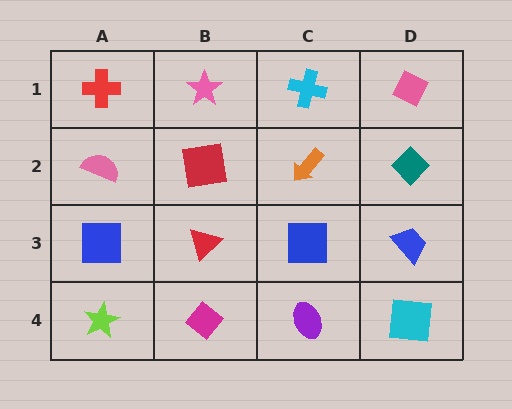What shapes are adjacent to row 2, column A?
A red cross (row 1, column A), a blue square (row 3, column A), a red square (row 2, column B).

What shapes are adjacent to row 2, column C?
A cyan cross (row 1, column C), a blue square (row 3, column C), a red square (row 2, column B), a teal diamond (row 2, column D).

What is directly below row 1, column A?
A pink semicircle.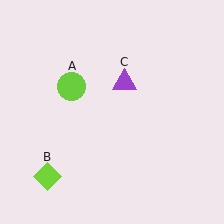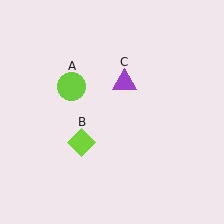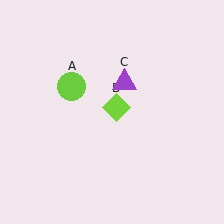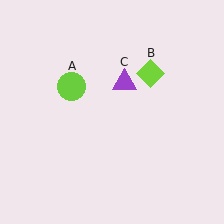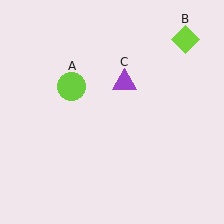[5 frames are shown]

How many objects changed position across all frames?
1 object changed position: lime diamond (object B).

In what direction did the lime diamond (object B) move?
The lime diamond (object B) moved up and to the right.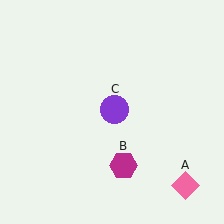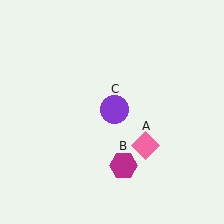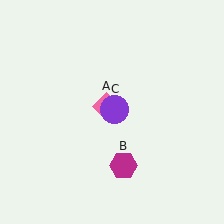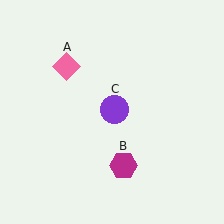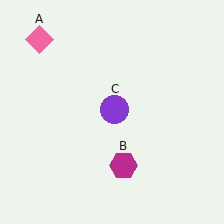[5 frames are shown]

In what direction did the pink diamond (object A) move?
The pink diamond (object A) moved up and to the left.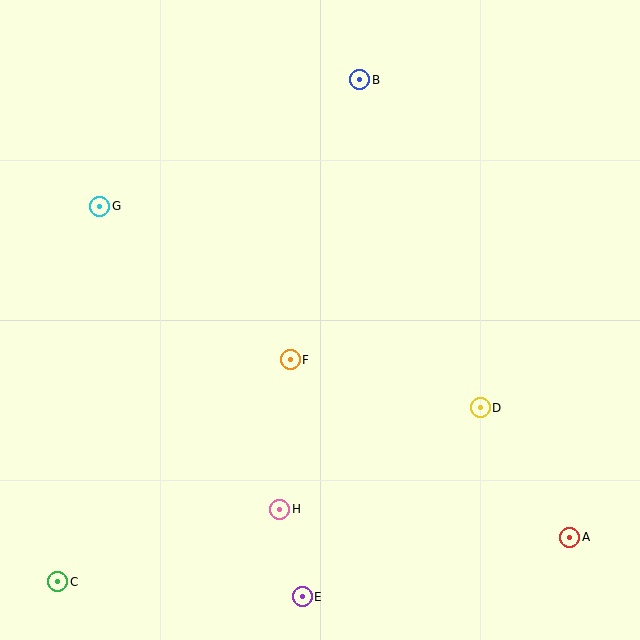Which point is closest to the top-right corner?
Point B is closest to the top-right corner.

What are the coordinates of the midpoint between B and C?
The midpoint between B and C is at (209, 331).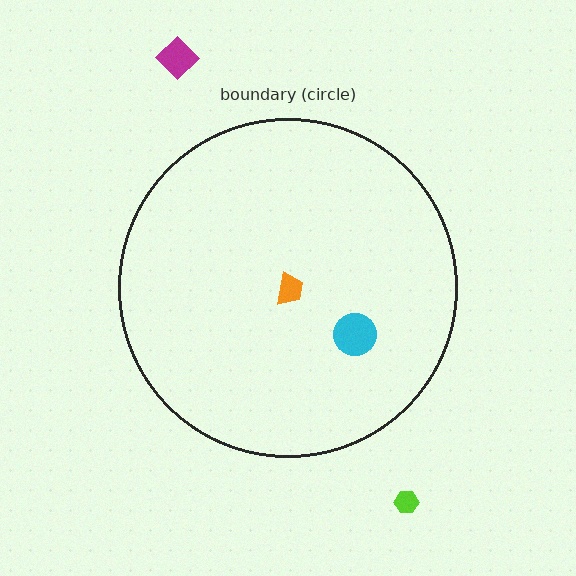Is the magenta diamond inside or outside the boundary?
Outside.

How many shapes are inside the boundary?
2 inside, 2 outside.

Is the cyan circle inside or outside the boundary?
Inside.